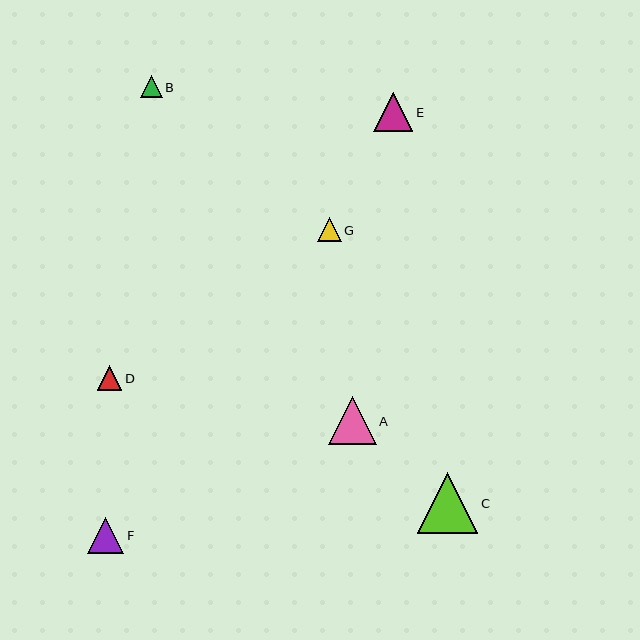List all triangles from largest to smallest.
From largest to smallest: C, A, E, F, D, G, B.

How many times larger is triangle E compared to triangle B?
Triangle E is approximately 1.8 times the size of triangle B.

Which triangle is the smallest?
Triangle B is the smallest with a size of approximately 21 pixels.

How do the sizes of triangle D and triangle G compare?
Triangle D and triangle G are approximately the same size.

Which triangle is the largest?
Triangle C is the largest with a size of approximately 60 pixels.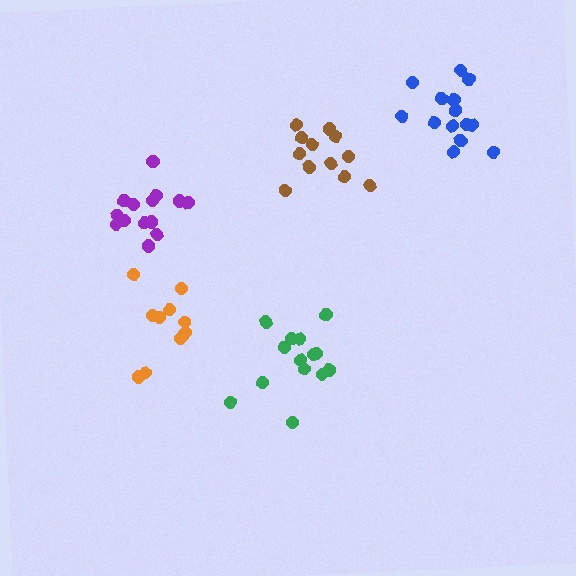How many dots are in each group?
Group 1: 14 dots, Group 2: 14 dots, Group 3: 12 dots, Group 4: 10 dots, Group 5: 14 dots (64 total).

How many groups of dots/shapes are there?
There are 5 groups.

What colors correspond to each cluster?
The clusters are colored: purple, green, brown, orange, blue.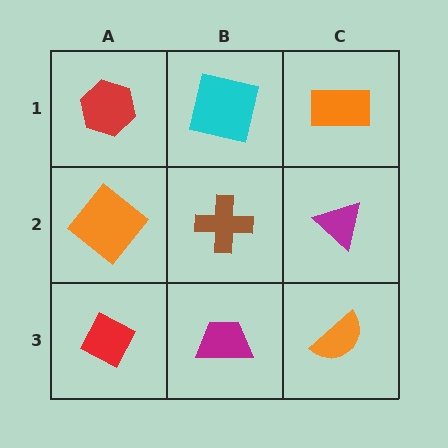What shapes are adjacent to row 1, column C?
A magenta triangle (row 2, column C), a cyan square (row 1, column B).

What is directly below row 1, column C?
A magenta triangle.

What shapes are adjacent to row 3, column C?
A magenta triangle (row 2, column C), a magenta trapezoid (row 3, column B).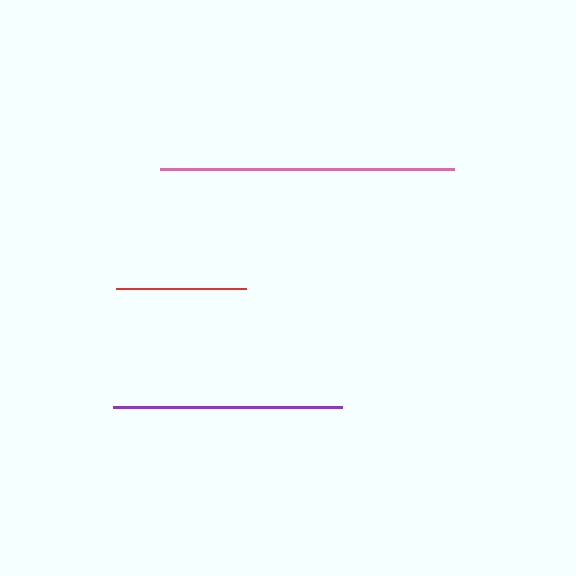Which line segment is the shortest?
The red line is the shortest at approximately 130 pixels.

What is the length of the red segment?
The red segment is approximately 130 pixels long.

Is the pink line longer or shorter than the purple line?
The pink line is longer than the purple line.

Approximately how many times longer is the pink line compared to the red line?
The pink line is approximately 2.3 times the length of the red line.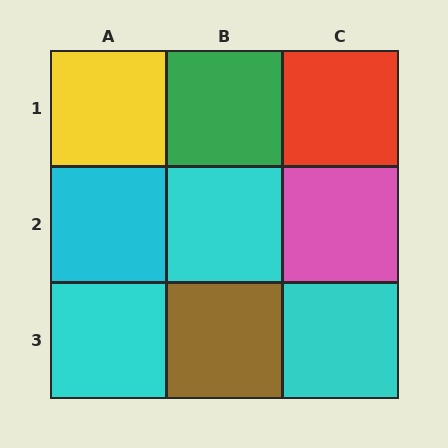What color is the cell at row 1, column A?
Yellow.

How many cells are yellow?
1 cell is yellow.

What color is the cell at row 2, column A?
Cyan.